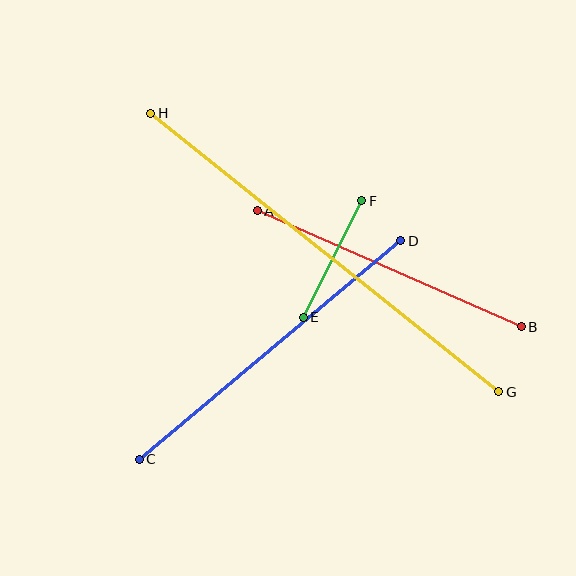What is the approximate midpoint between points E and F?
The midpoint is at approximately (332, 259) pixels.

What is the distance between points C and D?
The distance is approximately 341 pixels.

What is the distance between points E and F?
The distance is approximately 130 pixels.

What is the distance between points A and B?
The distance is approximately 288 pixels.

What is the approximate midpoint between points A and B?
The midpoint is at approximately (389, 269) pixels.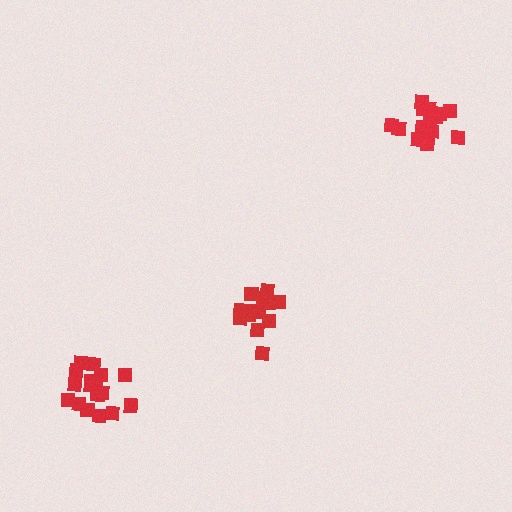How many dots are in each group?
Group 1: 13 dots, Group 2: 15 dots, Group 3: 17 dots (45 total).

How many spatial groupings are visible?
There are 3 spatial groupings.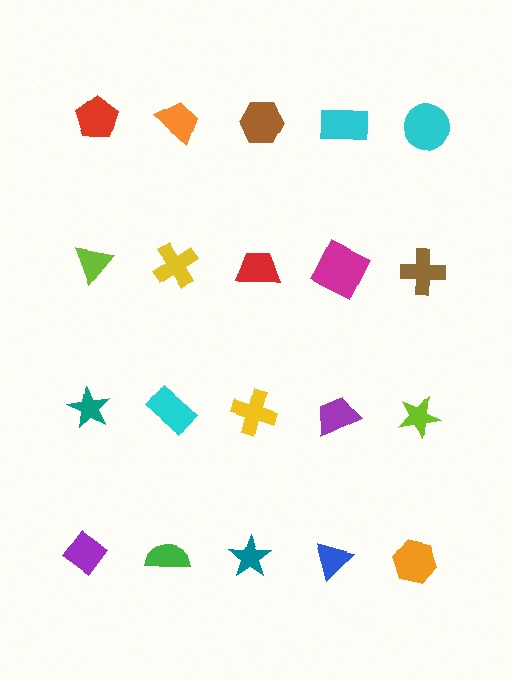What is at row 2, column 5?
A brown cross.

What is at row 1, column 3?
A brown hexagon.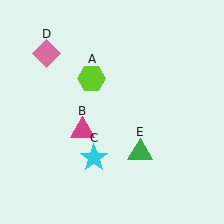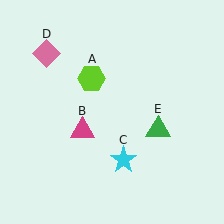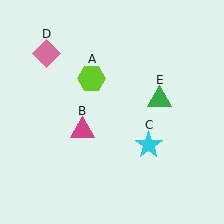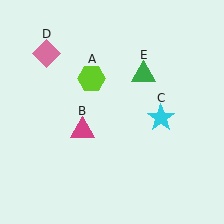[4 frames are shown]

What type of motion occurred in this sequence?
The cyan star (object C), green triangle (object E) rotated counterclockwise around the center of the scene.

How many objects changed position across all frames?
2 objects changed position: cyan star (object C), green triangle (object E).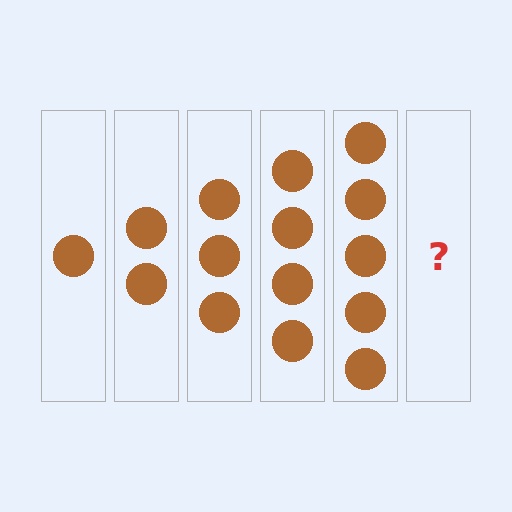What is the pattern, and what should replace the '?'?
The pattern is that each step adds one more circle. The '?' should be 6 circles.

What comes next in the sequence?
The next element should be 6 circles.